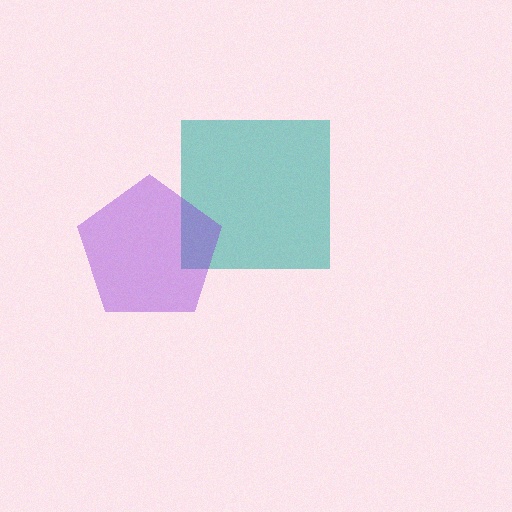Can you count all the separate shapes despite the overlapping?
Yes, there are 2 separate shapes.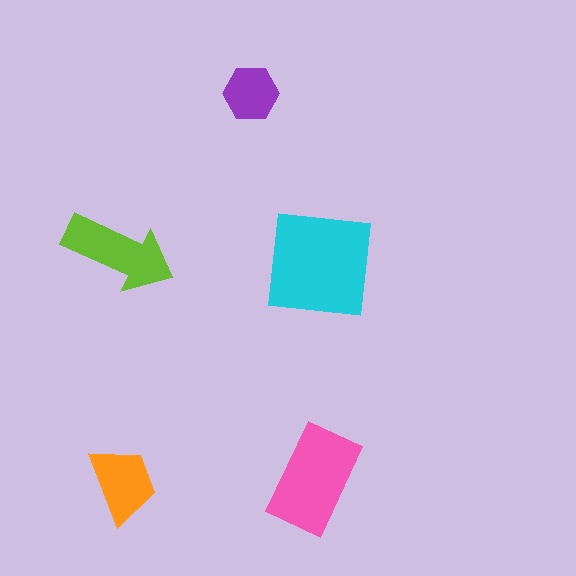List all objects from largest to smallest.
The cyan square, the pink rectangle, the lime arrow, the orange trapezoid, the purple hexagon.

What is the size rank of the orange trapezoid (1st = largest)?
4th.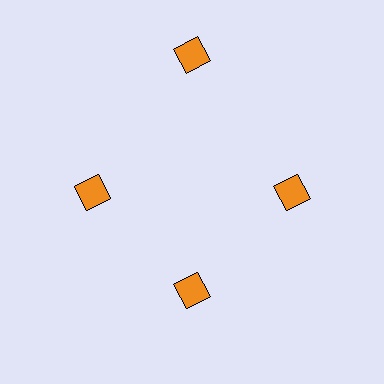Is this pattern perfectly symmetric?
No. The 4 orange diamonds are arranged in a ring, but one element near the 12 o'clock position is pushed outward from the center, breaking the 4-fold rotational symmetry.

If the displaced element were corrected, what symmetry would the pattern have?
It would have 4-fold rotational symmetry — the pattern would map onto itself every 90 degrees.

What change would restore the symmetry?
The symmetry would be restored by moving it inward, back onto the ring so that all 4 diamonds sit at equal angles and equal distance from the center.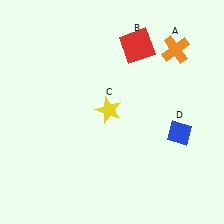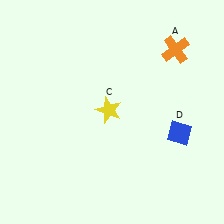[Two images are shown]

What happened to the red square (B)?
The red square (B) was removed in Image 2. It was in the top-right area of Image 1.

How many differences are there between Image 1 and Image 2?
There is 1 difference between the two images.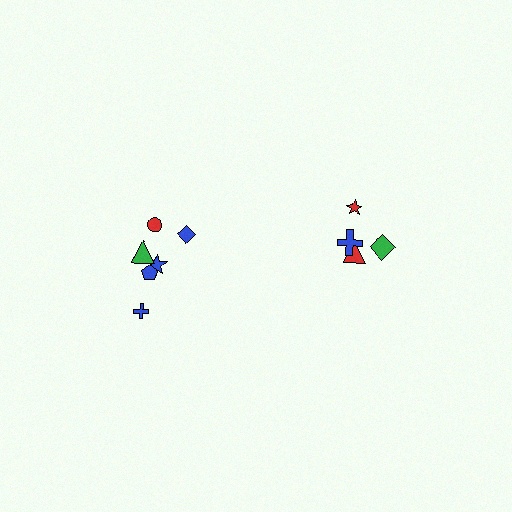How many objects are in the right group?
There are 4 objects.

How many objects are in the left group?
There are 6 objects.